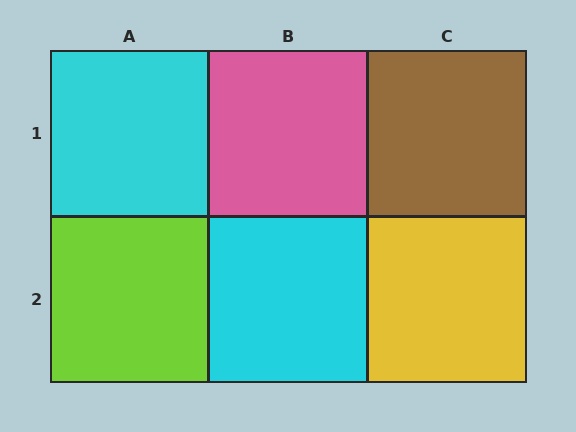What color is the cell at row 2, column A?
Lime.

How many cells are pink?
1 cell is pink.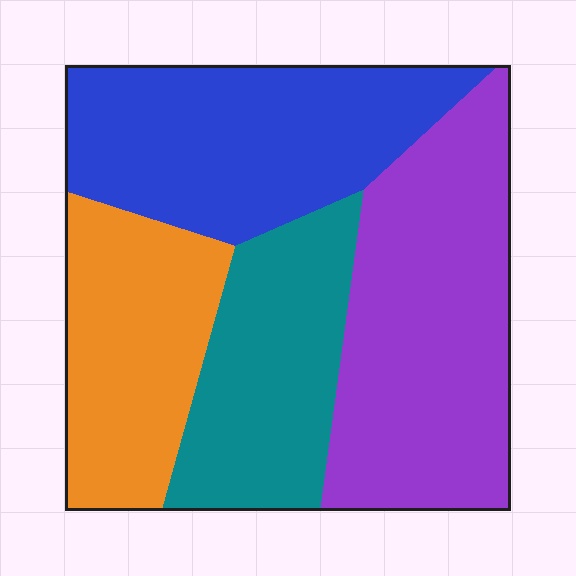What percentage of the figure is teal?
Teal takes up less than a quarter of the figure.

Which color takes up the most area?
Purple, at roughly 30%.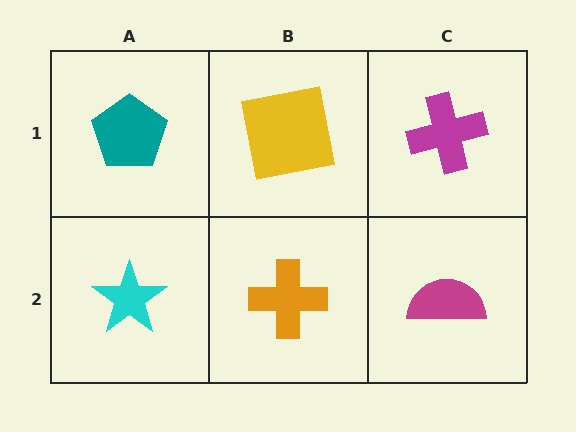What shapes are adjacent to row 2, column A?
A teal pentagon (row 1, column A), an orange cross (row 2, column B).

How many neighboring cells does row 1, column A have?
2.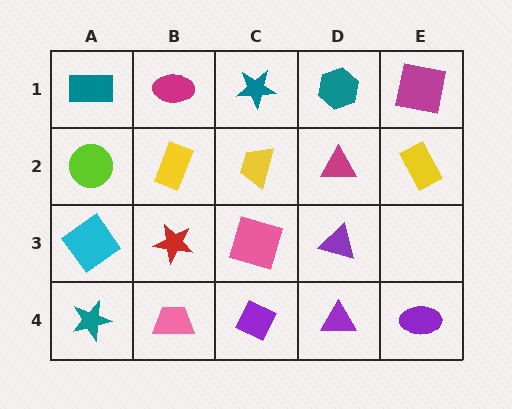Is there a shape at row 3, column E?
No, that cell is empty.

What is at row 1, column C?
A teal star.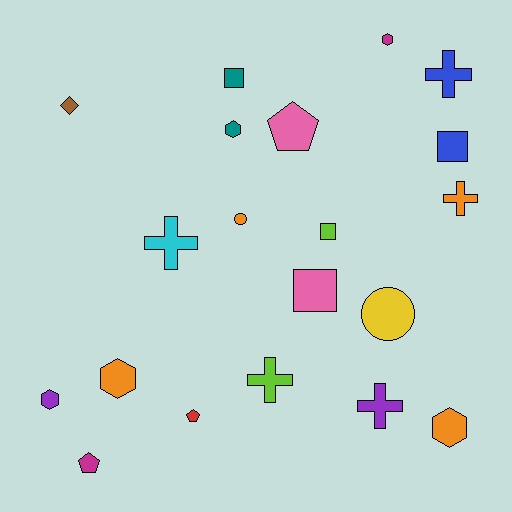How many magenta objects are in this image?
There are 2 magenta objects.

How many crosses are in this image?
There are 5 crosses.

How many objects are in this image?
There are 20 objects.